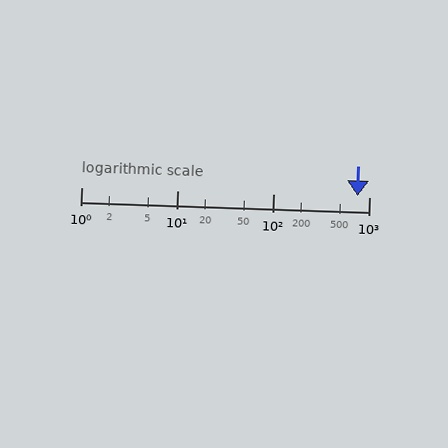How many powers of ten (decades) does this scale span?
The scale spans 3 decades, from 1 to 1000.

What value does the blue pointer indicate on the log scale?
The pointer indicates approximately 760.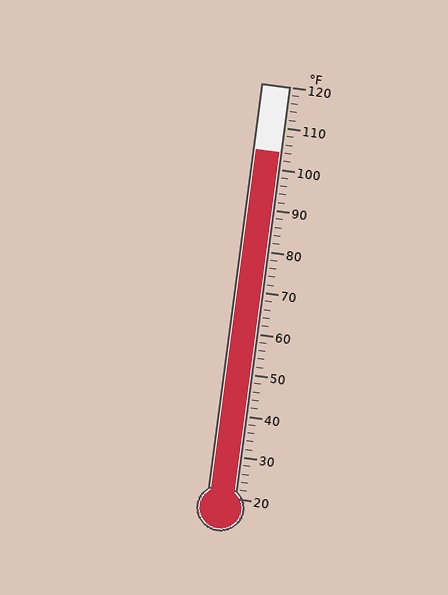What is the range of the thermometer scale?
The thermometer scale ranges from 20°F to 120°F.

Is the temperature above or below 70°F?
The temperature is above 70°F.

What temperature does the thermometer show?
The thermometer shows approximately 104°F.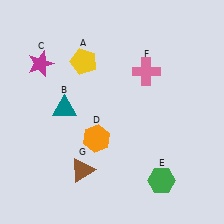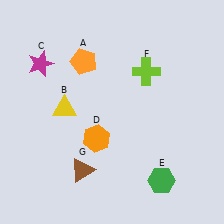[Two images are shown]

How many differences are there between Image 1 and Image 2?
There are 3 differences between the two images.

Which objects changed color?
A changed from yellow to orange. B changed from teal to yellow. F changed from pink to lime.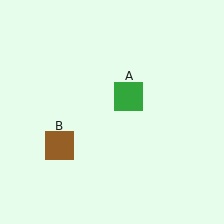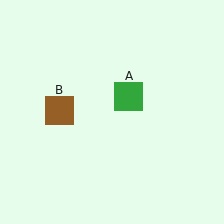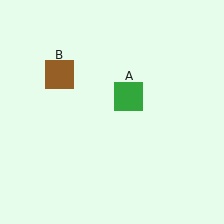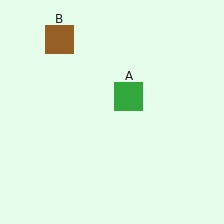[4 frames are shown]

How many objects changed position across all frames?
1 object changed position: brown square (object B).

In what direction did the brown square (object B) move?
The brown square (object B) moved up.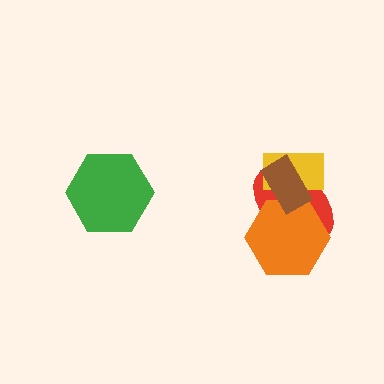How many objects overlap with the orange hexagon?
2 objects overlap with the orange hexagon.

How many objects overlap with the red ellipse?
3 objects overlap with the red ellipse.